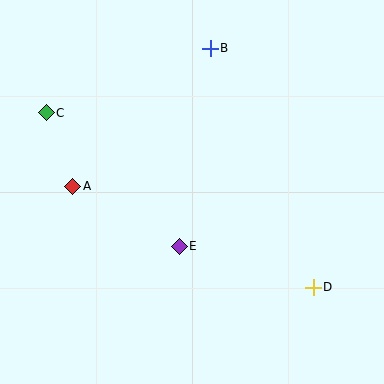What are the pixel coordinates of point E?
Point E is at (179, 246).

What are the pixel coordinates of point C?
Point C is at (46, 113).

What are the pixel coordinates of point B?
Point B is at (210, 48).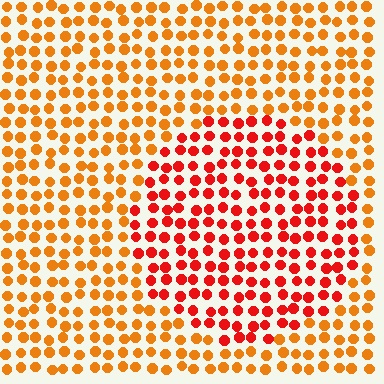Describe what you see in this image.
The image is filled with small orange elements in a uniform arrangement. A circle-shaped region is visible where the elements are tinted to a slightly different hue, forming a subtle color boundary.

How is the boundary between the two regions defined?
The boundary is defined purely by a slight shift in hue (about 32 degrees). Spacing, size, and orientation are identical on both sides.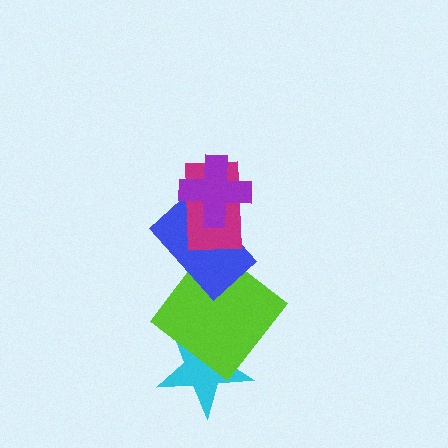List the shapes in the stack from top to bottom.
From top to bottom: the purple cross, the magenta rectangle, the blue rectangle, the lime diamond, the cyan star.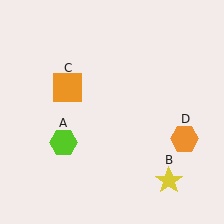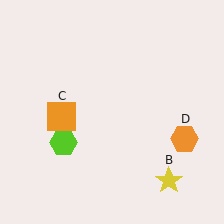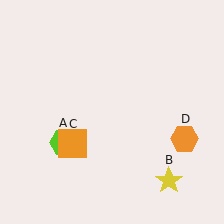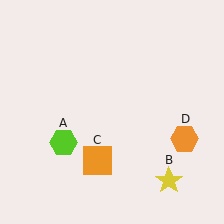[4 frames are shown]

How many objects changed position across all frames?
1 object changed position: orange square (object C).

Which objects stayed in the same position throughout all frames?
Lime hexagon (object A) and yellow star (object B) and orange hexagon (object D) remained stationary.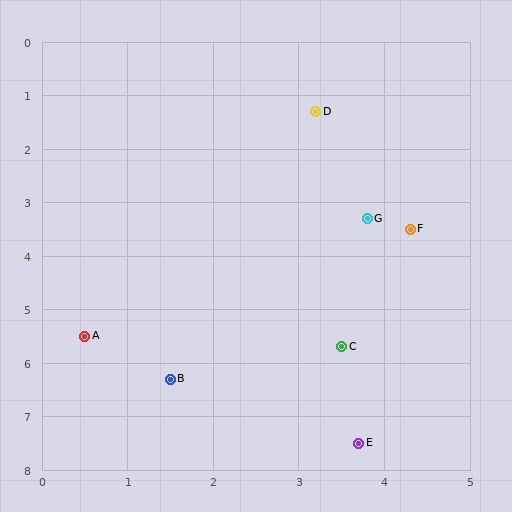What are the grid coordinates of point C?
Point C is at approximately (3.5, 5.7).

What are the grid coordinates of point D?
Point D is at approximately (3.2, 1.3).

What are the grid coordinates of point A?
Point A is at approximately (0.5, 5.5).